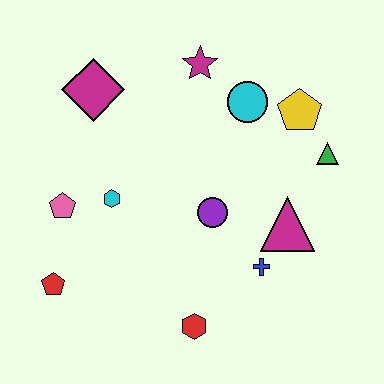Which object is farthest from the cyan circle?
The red pentagon is farthest from the cyan circle.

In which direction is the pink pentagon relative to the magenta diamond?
The pink pentagon is below the magenta diamond.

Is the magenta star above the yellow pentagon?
Yes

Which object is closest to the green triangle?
The yellow pentagon is closest to the green triangle.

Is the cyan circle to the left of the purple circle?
No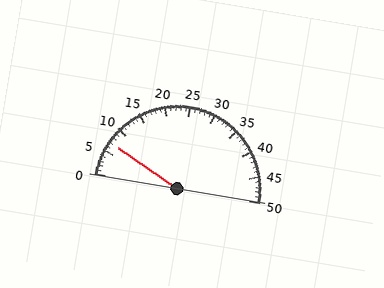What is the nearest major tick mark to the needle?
The nearest major tick mark is 5.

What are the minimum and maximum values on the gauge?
The gauge ranges from 0 to 50.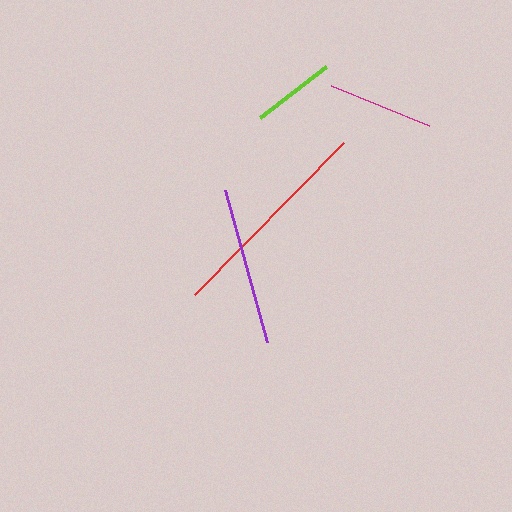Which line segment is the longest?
The red line is the longest at approximately 213 pixels.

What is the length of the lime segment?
The lime segment is approximately 83 pixels long.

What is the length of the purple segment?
The purple segment is approximately 158 pixels long.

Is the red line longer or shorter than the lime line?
The red line is longer than the lime line.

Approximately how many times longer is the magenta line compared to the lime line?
The magenta line is approximately 1.3 times the length of the lime line.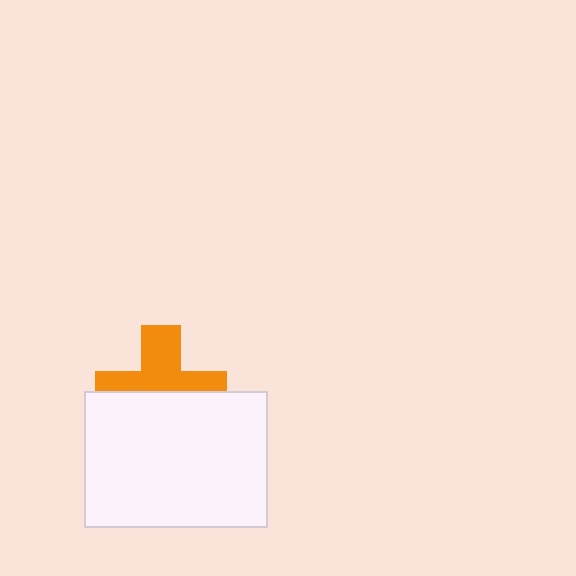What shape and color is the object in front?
The object in front is a white rectangle.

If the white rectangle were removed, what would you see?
You would see the complete orange cross.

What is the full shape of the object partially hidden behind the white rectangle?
The partially hidden object is an orange cross.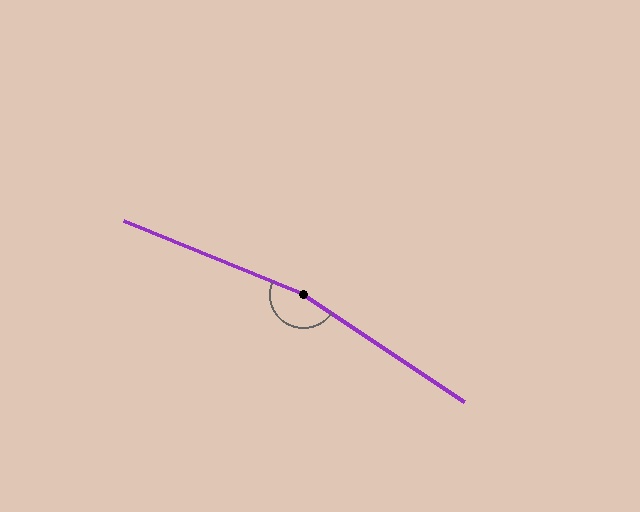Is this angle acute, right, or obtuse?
It is obtuse.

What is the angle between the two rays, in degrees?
Approximately 169 degrees.